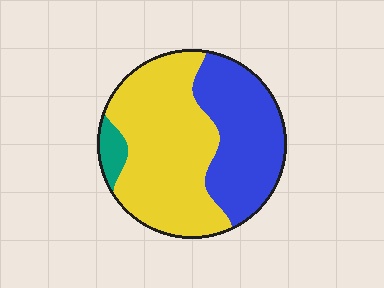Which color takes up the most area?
Yellow, at roughly 55%.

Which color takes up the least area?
Teal, at roughly 5%.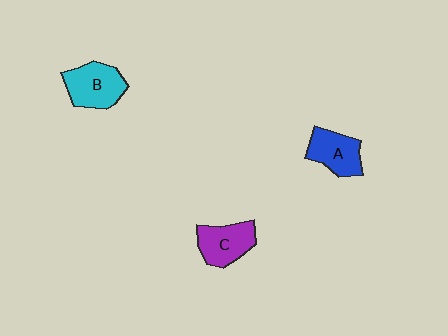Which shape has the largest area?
Shape B (cyan).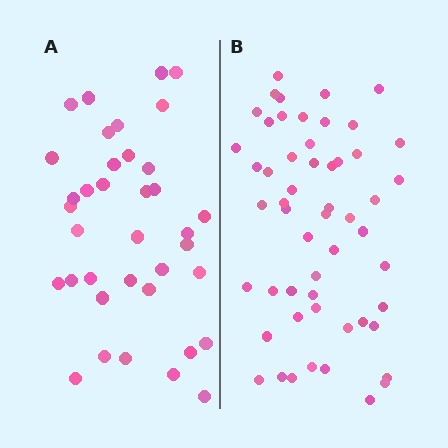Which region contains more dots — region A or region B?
Region B (the right region) has more dots.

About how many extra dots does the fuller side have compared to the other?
Region B has approximately 15 more dots than region A.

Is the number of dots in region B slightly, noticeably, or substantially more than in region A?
Region B has substantially more. The ratio is roughly 1.5 to 1.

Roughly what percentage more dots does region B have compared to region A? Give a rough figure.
About 45% more.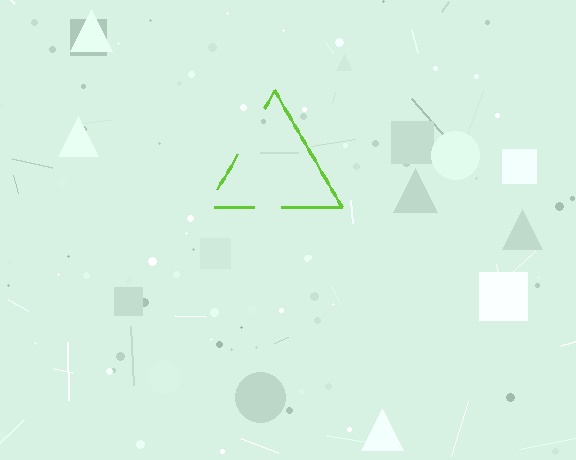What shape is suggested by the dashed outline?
The dashed outline suggests a triangle.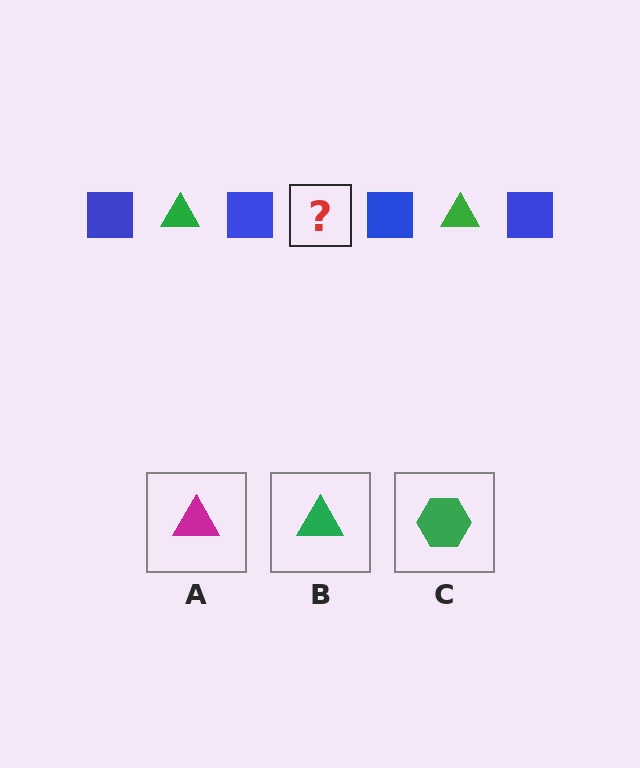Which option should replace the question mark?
Option B.